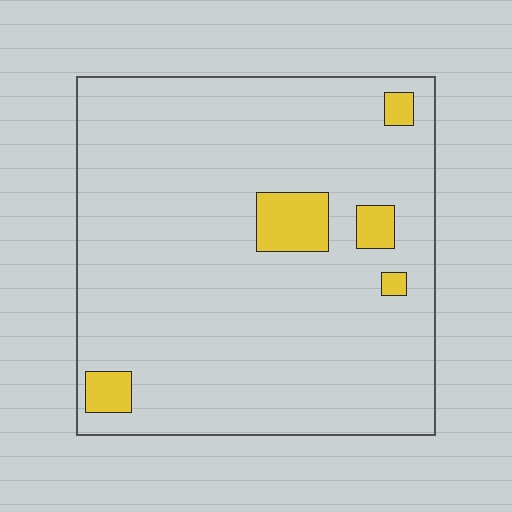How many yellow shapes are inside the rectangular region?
5.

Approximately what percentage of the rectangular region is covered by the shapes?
Approximately 5%.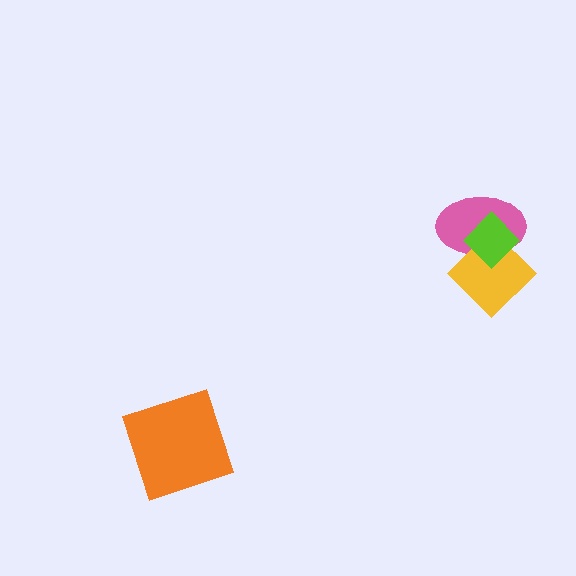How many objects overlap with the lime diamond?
2 objects overlap with the lime diamond.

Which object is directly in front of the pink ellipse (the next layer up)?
The yellow diamond is directly in front of the pink ellipse.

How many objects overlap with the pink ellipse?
2 objects overlap with the pink ellipse.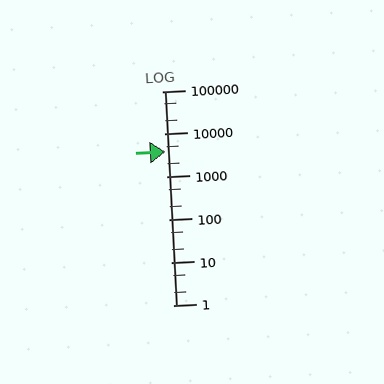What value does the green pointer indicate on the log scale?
The pointer indicates approximately 3800.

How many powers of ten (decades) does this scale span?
The scale spans 5 decades, from 1 to 100000.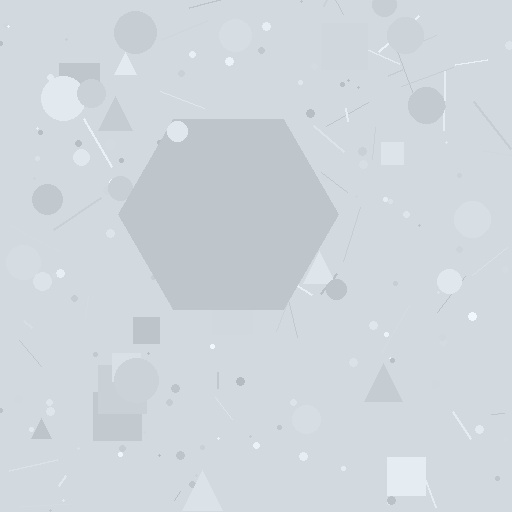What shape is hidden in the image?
A hexagon is hidden in the image.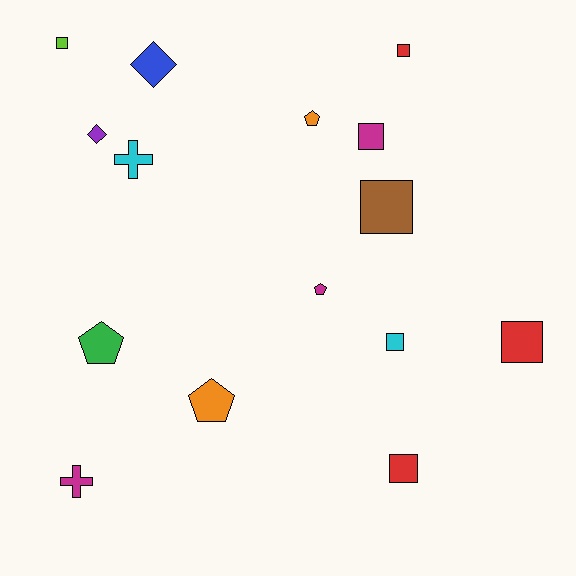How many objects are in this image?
There are 15 objects.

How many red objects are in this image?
There are 3 red objects.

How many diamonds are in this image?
There are 2 diamonds.